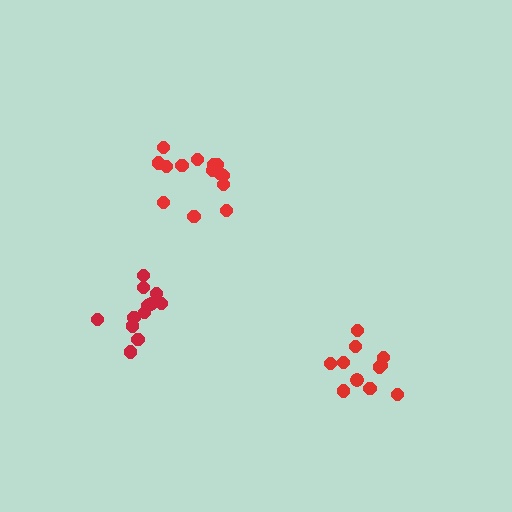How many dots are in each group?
Group 1: 14 dots, Group 2: 12 dots, Group 3: 11 dots (37 total).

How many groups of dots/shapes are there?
There are 3 groups.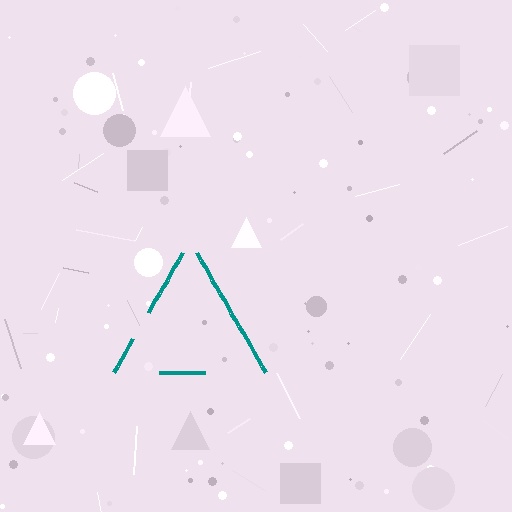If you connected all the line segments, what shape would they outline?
They would outline a triangle.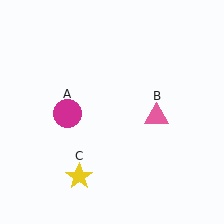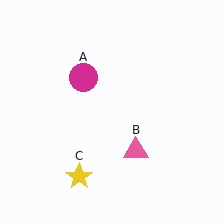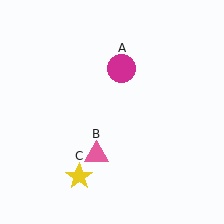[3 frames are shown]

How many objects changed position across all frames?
2 objects changed position: magenta circle (object A), pink triangle (object B).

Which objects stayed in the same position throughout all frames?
Yellow star (object C) remained stationary.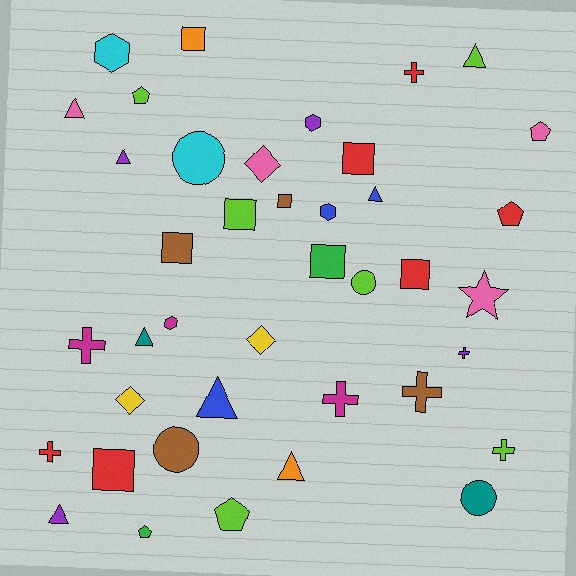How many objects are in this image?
There are 40 objects.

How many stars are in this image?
There is 1 star.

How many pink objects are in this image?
There are 4 pink objects.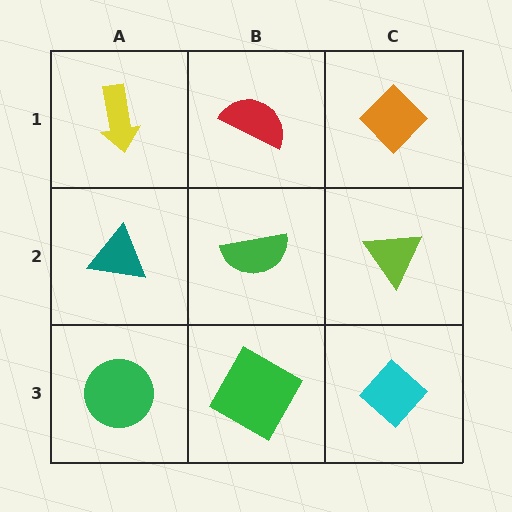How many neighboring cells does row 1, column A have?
2.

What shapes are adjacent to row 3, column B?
A green semicircle (row 2, column B), a green circle (row 3, column A), a cyan diamond (row 3, column C).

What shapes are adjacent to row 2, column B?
A red semicircle (row 1, column B), a green square (row 3, column B), a teal triangle (row 2, column A), a lime triangle (row 2, column C).